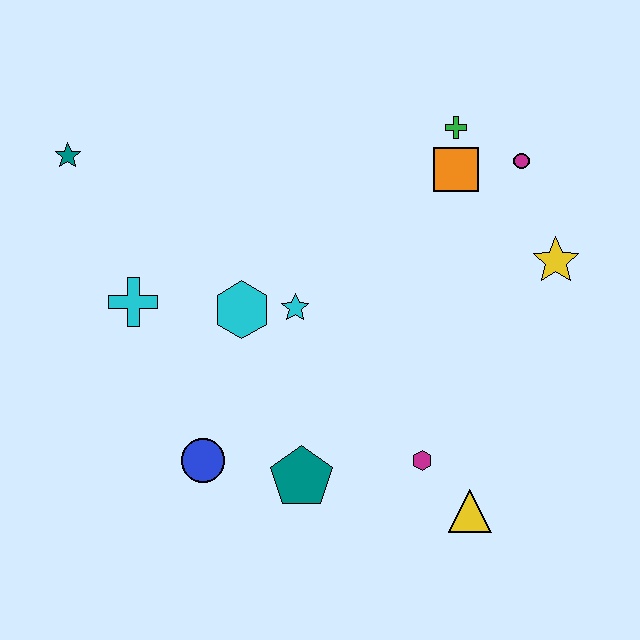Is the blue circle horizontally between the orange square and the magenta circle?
No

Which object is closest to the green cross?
The orange square is closest to the green cross.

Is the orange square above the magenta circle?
No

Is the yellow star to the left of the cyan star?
No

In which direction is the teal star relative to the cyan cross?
The teal star is above the cyan cross.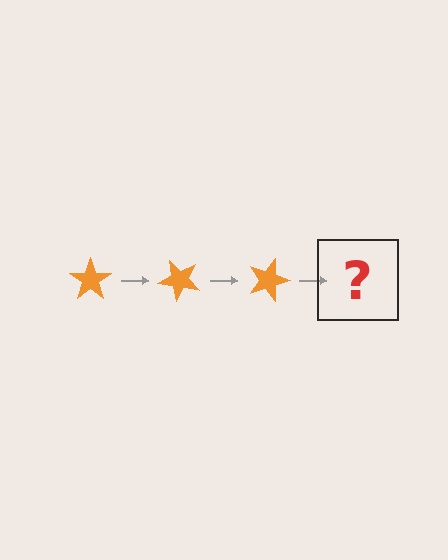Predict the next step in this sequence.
The next step is an orange star rotated 135 degrees.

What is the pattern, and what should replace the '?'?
The pattern is that the star rotates 45 degrees each step. The '?' should be an orange star rotated 135 degrees.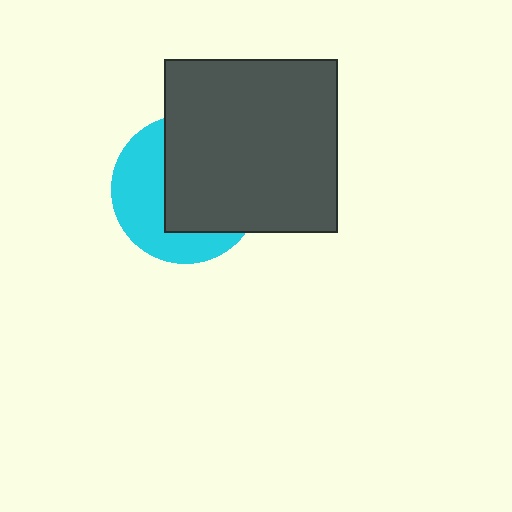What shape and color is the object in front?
The object in front is a dark gray square.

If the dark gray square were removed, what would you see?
You would see the complete cyan circle.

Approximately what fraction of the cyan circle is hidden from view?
Roughly 58% of the cyan circle is hidden behind the dark gray square.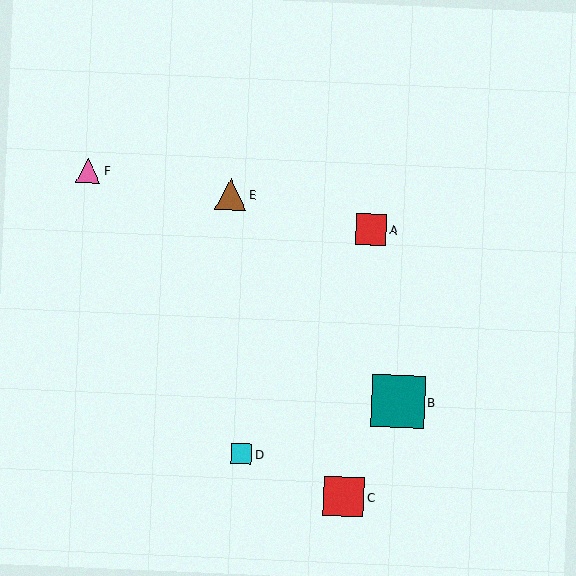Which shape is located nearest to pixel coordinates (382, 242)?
The red square (labeled A) at (371, 229) is nearest to that location.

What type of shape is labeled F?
Shape F is a pink triangle.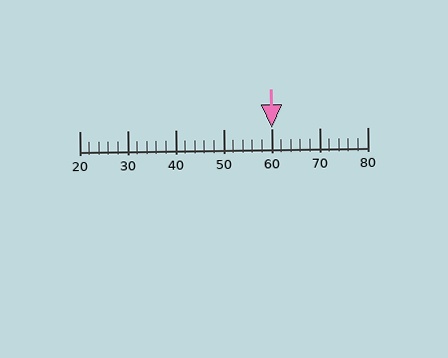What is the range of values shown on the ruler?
The ruler shows values from 20 to 80.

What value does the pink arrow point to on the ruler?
The pink arrow points to approximately 60.